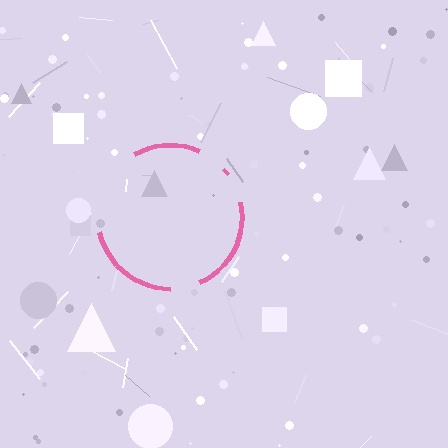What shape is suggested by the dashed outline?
The dashed outline suggests a circle.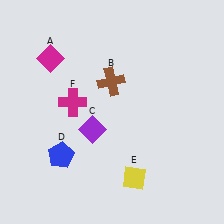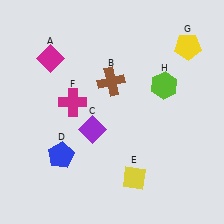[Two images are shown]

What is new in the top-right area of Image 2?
A yellow pentagon (G) was added in the top-right area of Image 2.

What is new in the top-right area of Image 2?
A lime hexagon (H) was added in the top-right area of Image 2.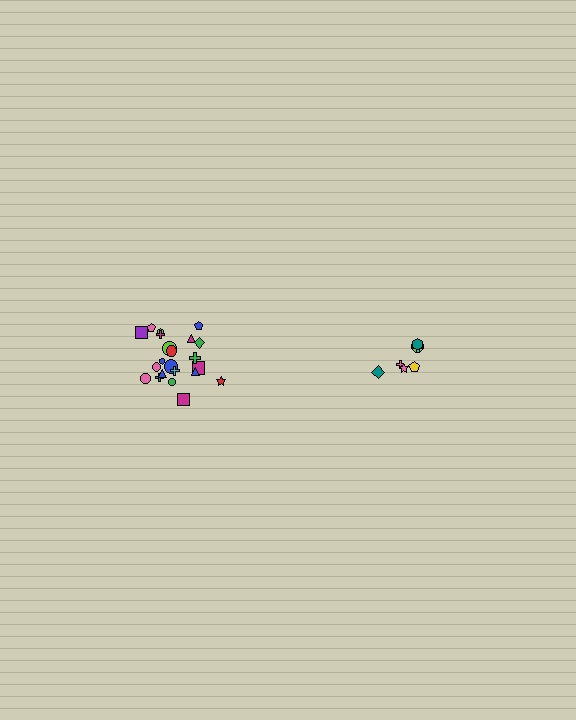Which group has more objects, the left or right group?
The left group.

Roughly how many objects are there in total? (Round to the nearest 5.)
Roughly 30 objects in total.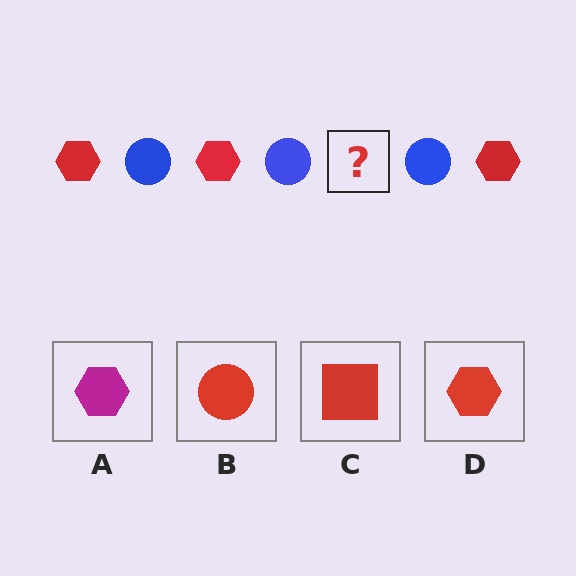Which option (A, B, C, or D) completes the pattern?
D.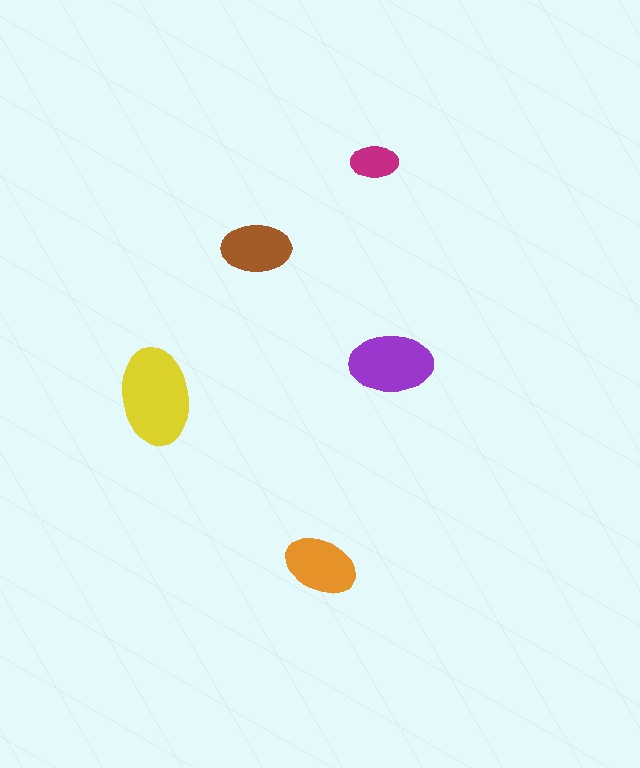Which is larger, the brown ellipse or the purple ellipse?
The purple one.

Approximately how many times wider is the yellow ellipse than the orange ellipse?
About 1.5 times wider.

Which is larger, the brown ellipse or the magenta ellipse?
The brown one.